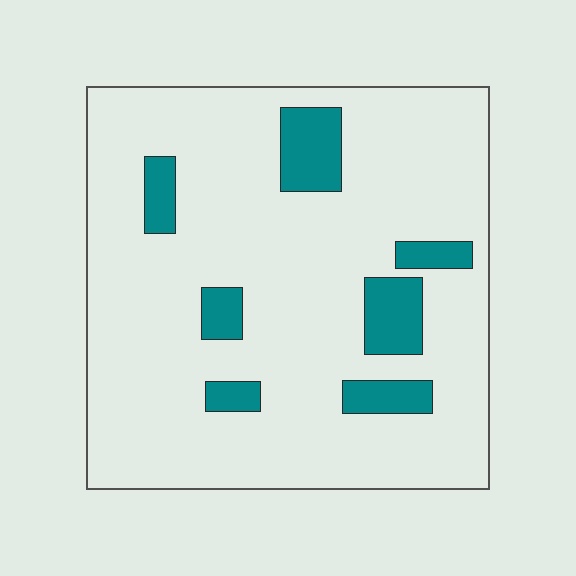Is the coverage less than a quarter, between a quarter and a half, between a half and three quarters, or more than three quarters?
Less than a quarter.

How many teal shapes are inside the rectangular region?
7.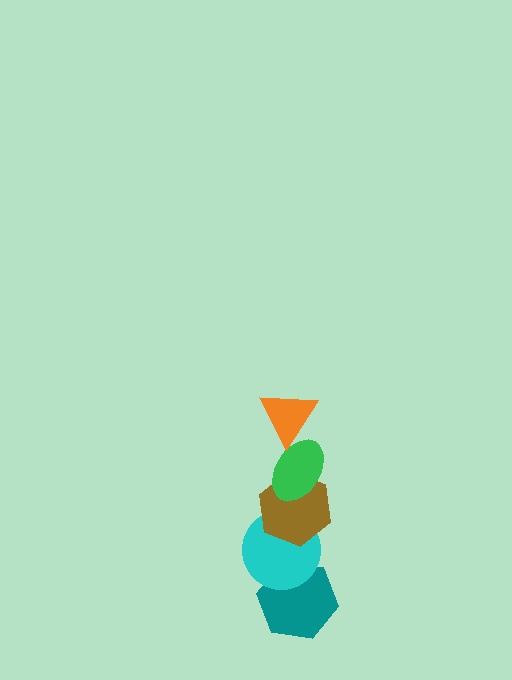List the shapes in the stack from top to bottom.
From top to bottom: the orange triangle, the green ellipse, the brown hexagon, the cyan circle, the teal hexagon.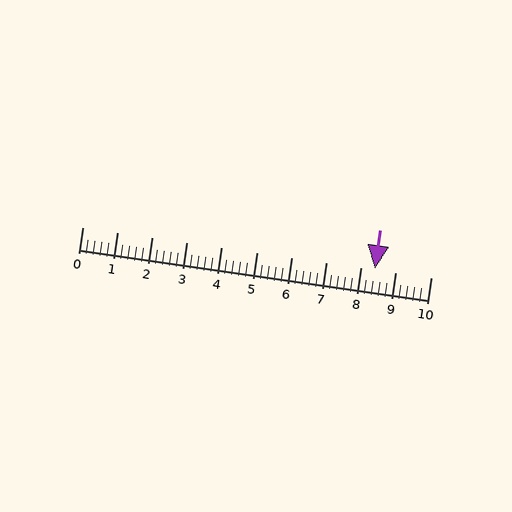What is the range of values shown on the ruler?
The ruler shows values from 0 to 10.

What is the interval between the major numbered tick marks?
The major tick marks are spaced 1 units apart.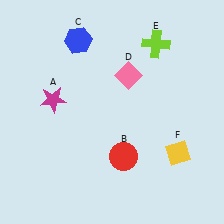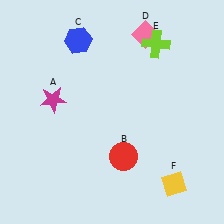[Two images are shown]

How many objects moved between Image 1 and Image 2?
2 objects moved between the two images.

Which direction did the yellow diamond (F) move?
The yellow diamond (F) moved down.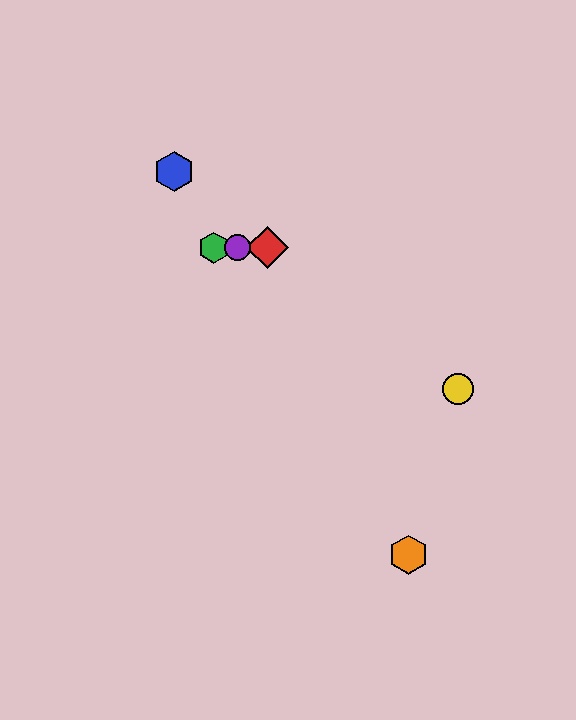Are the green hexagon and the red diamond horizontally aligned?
Yes, both are at y≈248.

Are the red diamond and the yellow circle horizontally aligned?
No, the red diamond is at y≈248 and the yellow circle is at y≈389.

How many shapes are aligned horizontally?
3 shapes (the red diamond, the green hexagon, the purple circle) are aligned horizontally.